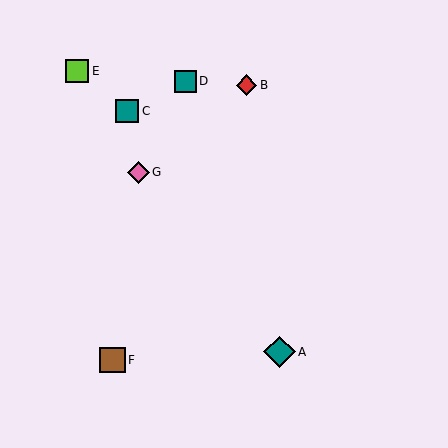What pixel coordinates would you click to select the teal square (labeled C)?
Click at (127, 111) to select the teal square C.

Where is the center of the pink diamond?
The center of the pink diamond is at (138, 172).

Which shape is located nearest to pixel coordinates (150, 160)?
The pink diamond (labeled G) at (138, 172) is nearest to that location.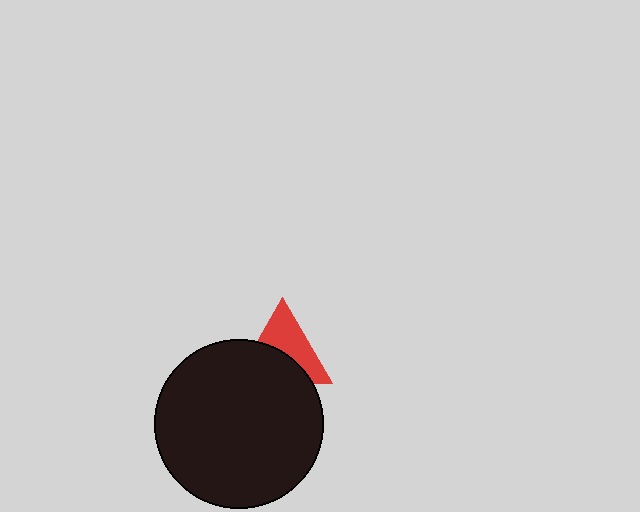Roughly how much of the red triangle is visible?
About half of it is visible (roughly 52%).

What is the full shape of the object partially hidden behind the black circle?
The partially hidden object is a red triangle.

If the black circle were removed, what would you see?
You would see the complete red triangle.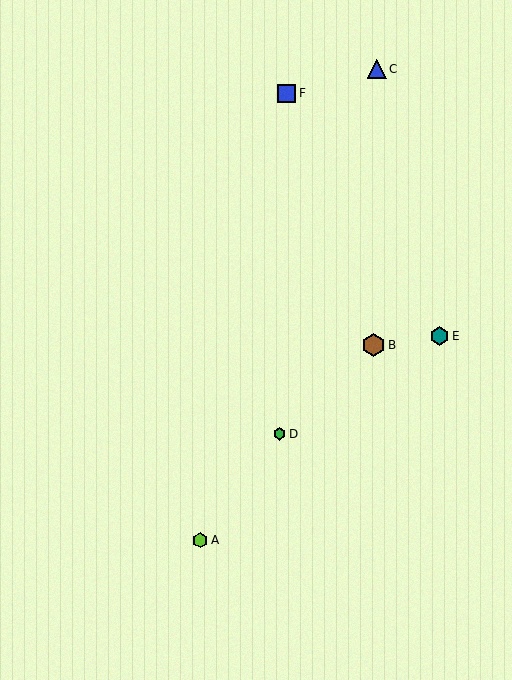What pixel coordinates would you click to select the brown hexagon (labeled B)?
Click at (374, 345) to select the brown hexagon B.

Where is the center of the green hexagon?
The center of the green hexagon is at (279, 434).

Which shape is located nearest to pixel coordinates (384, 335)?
The brown hexagon (labeled B) at (374, 345) is nearest to that location.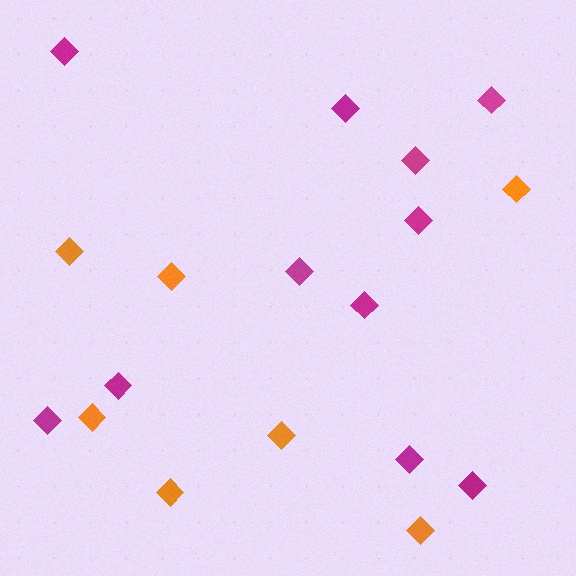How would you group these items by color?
There are 2 groups: one group of magenta diamonds (11) and one group of orange diamonds (7).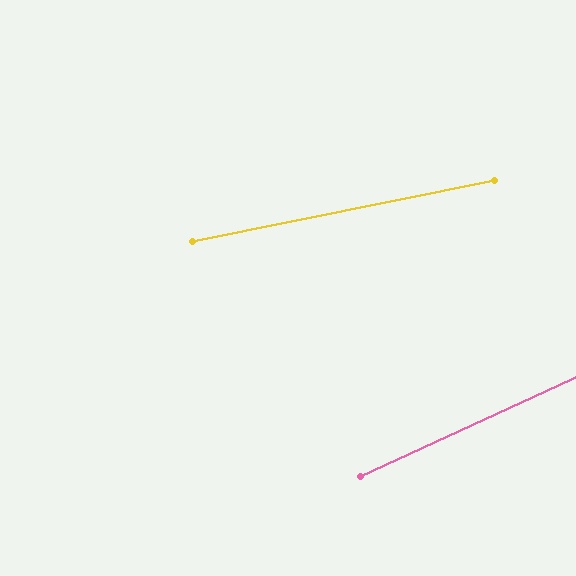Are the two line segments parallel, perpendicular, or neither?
Neither parallel nor perpendicular — they differ by about 13°.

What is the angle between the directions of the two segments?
Approximately 13 degrees.